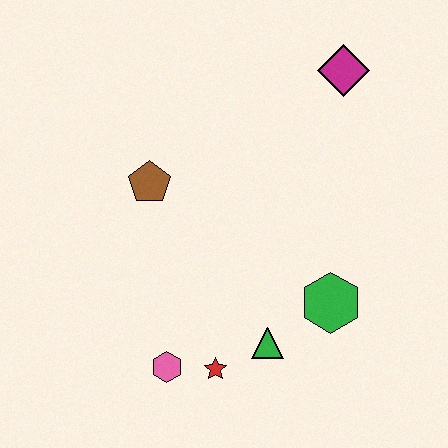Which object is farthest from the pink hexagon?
The magenta diamond is farthest from the pink hexagon.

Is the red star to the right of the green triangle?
No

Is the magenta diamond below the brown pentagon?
No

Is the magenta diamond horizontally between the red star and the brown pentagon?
No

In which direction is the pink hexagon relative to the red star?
The pink hexagon is to the left of the red star.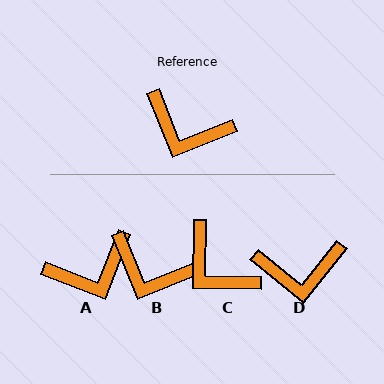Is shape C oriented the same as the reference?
No, it is off by about 22 degrees.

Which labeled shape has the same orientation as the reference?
B.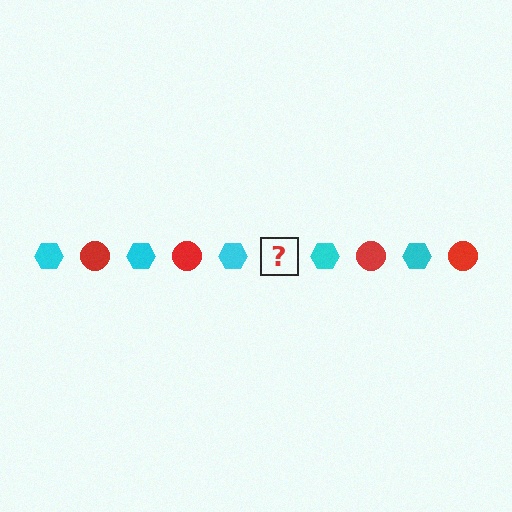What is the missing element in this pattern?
The missing element is a red circle.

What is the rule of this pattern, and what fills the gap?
The rule is that the pattern alternates between cyan hexagon and red circle. The gap should be filled with a red circle.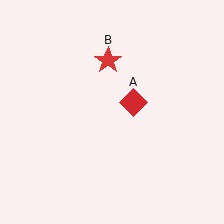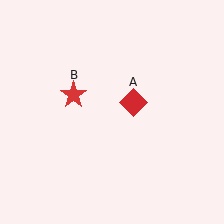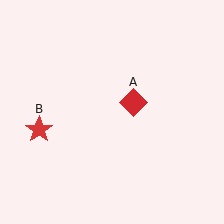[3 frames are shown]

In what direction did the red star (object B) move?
The red star (object B) moved down and to the left.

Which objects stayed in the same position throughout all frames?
Red diamond (object A) remained stationary.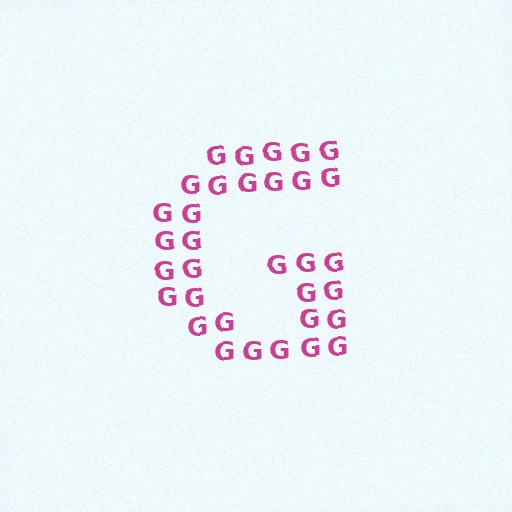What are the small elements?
The small elements are letter G's.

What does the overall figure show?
The overall figure shows the letter G.